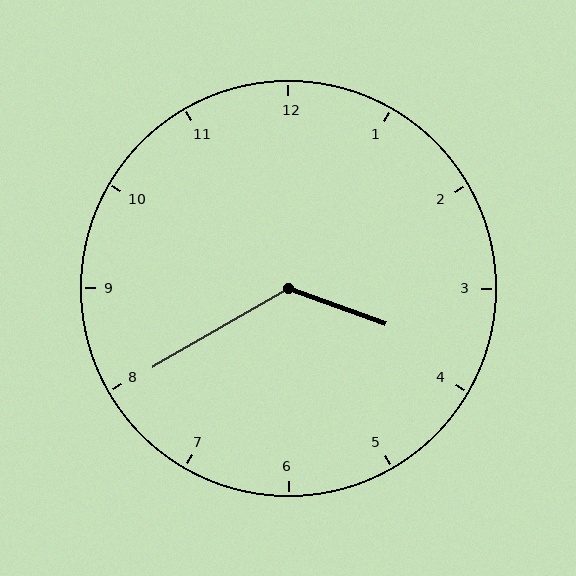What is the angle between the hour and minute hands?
Approximately 130 degrees.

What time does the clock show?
3:40.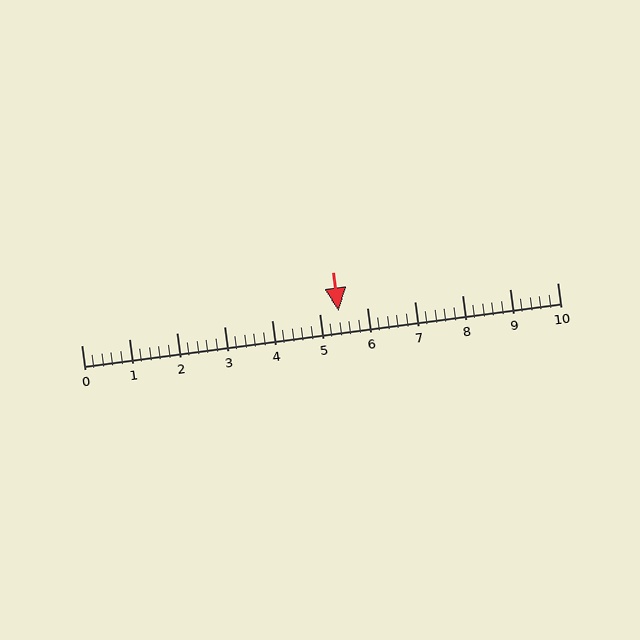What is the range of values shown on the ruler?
The ruler shows values from 0 to 10.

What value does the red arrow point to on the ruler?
The red arrow points to approximately 5.4.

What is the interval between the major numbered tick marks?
The major tick marks are spaced 1 units apart.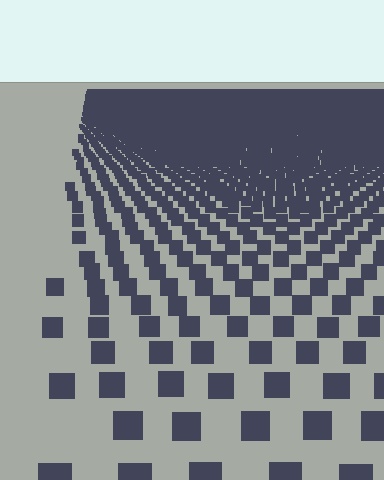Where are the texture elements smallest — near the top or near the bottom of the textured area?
Near the top.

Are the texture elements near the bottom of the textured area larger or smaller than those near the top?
Larger. Near the bottom, elements are closer to the viewer and appear at a bigger on-screen size.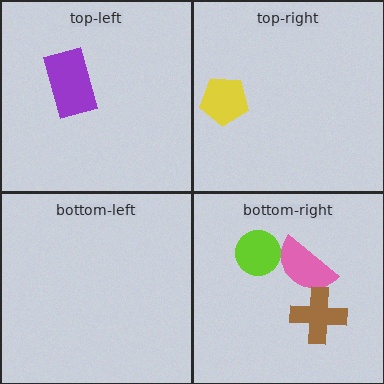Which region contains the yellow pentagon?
The top-right region.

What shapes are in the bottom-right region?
The pink semicircle, the lime circle, the brown cross.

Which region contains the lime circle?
The bottom-right region.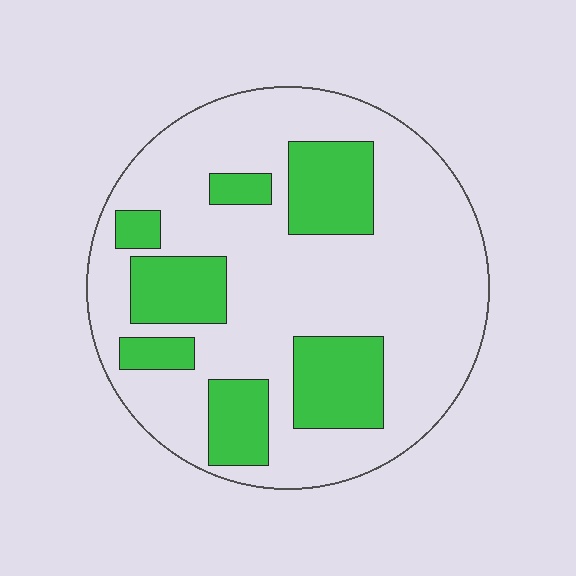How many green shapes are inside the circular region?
7.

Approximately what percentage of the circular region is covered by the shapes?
Approximately 25%.